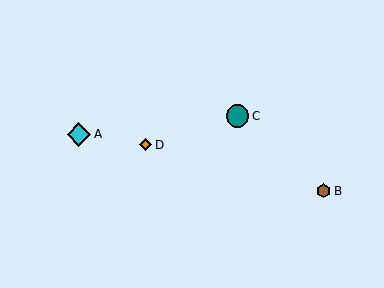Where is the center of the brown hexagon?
The center of the brown hexagon is at (324, 191).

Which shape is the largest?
The cyan diamond (labeled A) is the largest.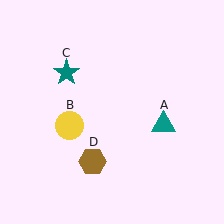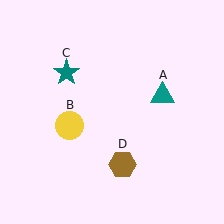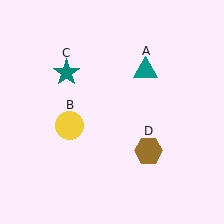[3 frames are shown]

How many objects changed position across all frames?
2 objects changed position: teal triangle (object A), brown hexagon (object D).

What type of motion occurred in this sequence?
The teal triangle (object A), brown hexagon (object D) rotated counterclockwise around the center of the scene.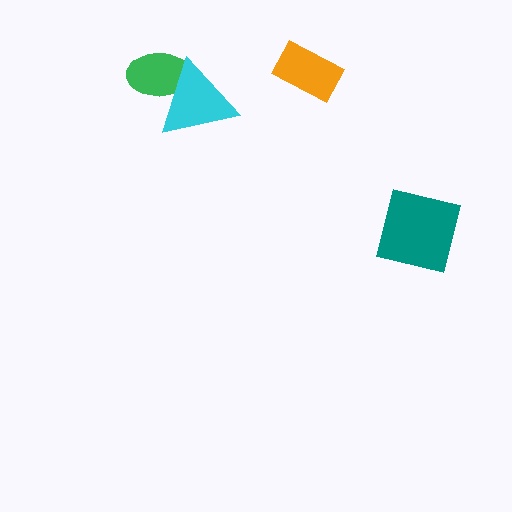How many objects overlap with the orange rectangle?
0 objects overlap with the orange rectangle.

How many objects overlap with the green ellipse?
1 object overlaps with the green ellipse.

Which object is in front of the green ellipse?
The cyan triangle is in front of the green ellipse.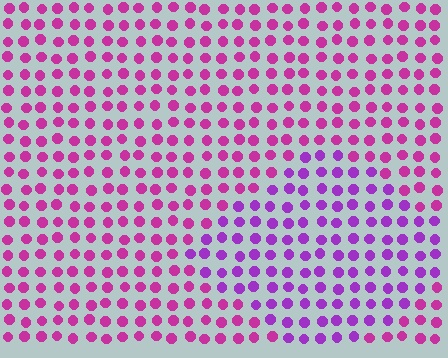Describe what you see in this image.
The image is filled with small magenta elements in a uniform arrangement. A diamond-shaped region is visible where the elements are tinted to a slightly different hue, forming a subtle color boundary.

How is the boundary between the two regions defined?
The boundary is defined purely by a slight shift in hue (about 31 degrees). Spacing, size, and orientation are identical on both sides.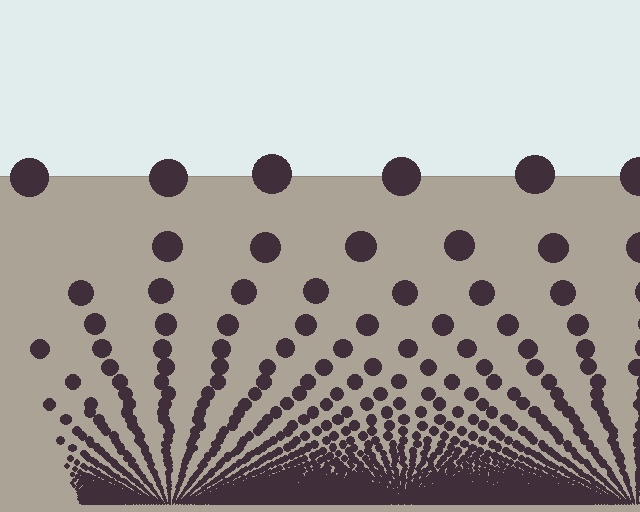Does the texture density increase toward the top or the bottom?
Density increases toward the bottom.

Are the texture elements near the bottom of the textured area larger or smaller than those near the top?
Smaller. The gradient is inverted — elements near the bottom are smaller and denser.